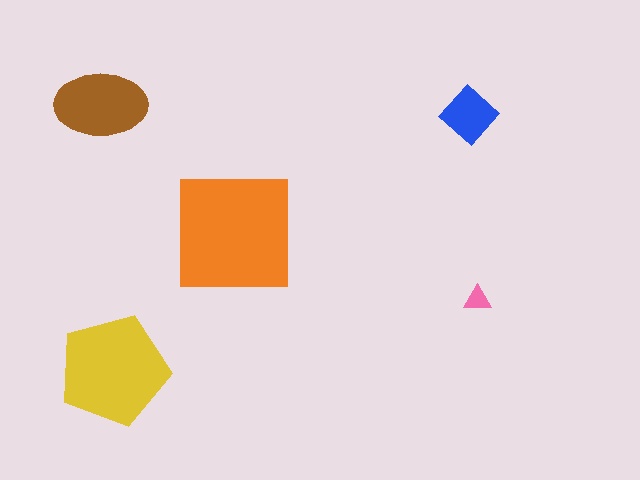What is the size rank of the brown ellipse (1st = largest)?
3rd.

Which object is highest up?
The brown ellipse is topmost.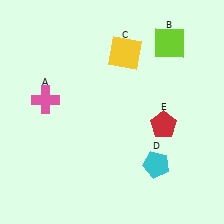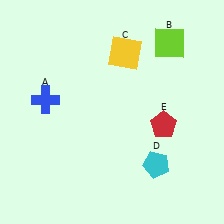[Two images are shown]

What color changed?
The cross (A) changed from pink in Image 1 to blue in Image 2.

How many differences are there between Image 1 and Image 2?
There is 1 difference between the two images.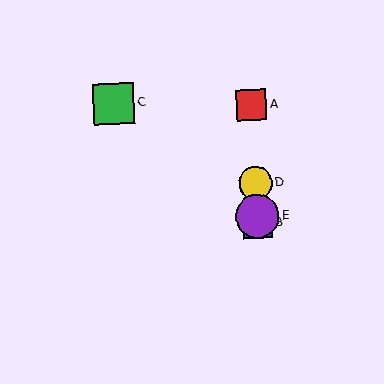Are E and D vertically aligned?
Yes, both are at x≈257.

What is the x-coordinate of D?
Object D is at x≈255.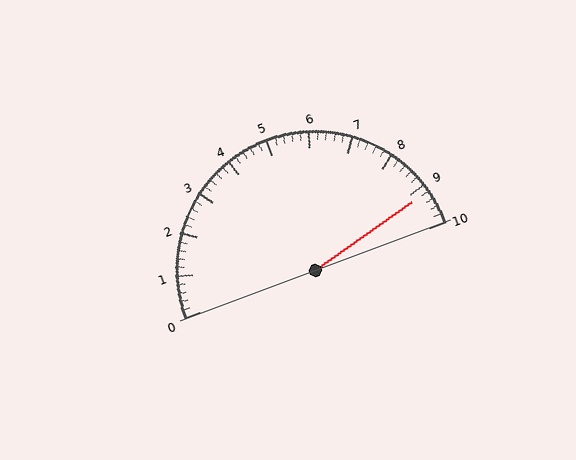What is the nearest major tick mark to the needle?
The nearest major tick mark is 9.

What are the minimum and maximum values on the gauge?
The gauge ranges from 0 to 10.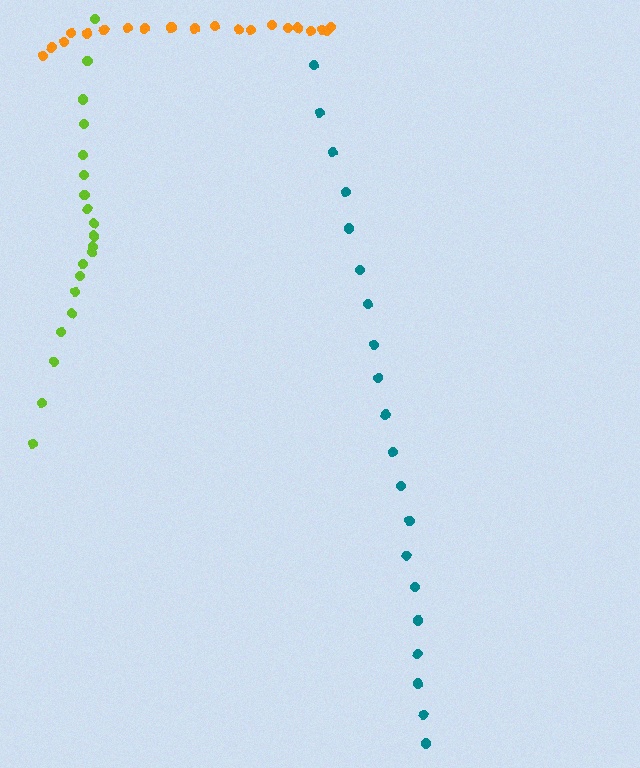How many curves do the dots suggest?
There are 3 distinct paths.